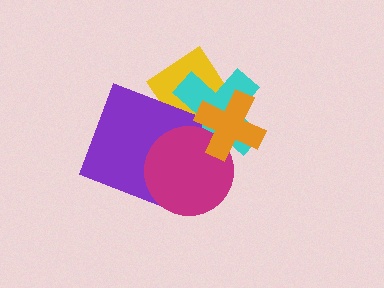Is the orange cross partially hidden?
No, no other shape covers it.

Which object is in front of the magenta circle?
The orange cross is in front of the magenta circle.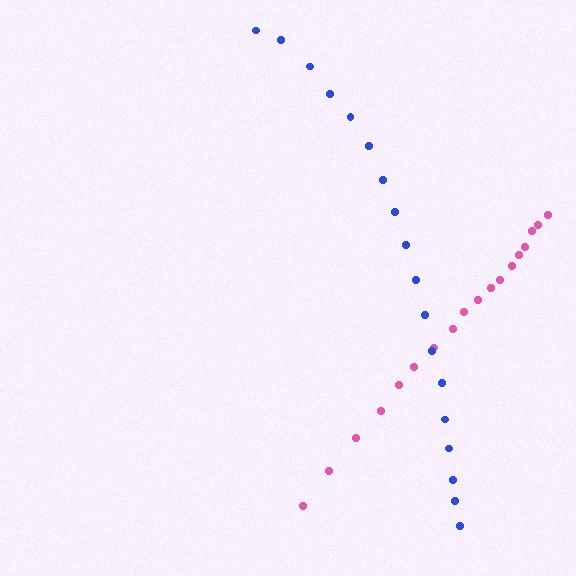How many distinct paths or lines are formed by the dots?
There are 2 distinct paths.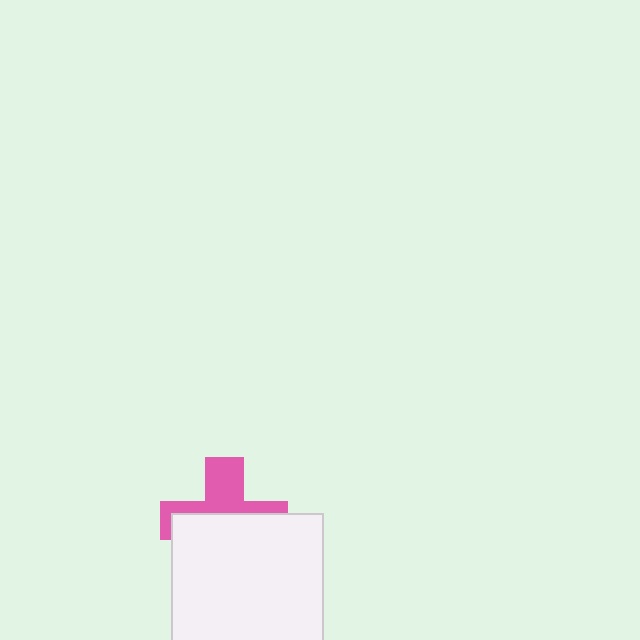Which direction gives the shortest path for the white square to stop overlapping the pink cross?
Moving down gives the shortest separation.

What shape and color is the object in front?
The object in front is a white square.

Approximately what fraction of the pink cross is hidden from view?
Roughly 58% of the pink cross is hidden behind the white square.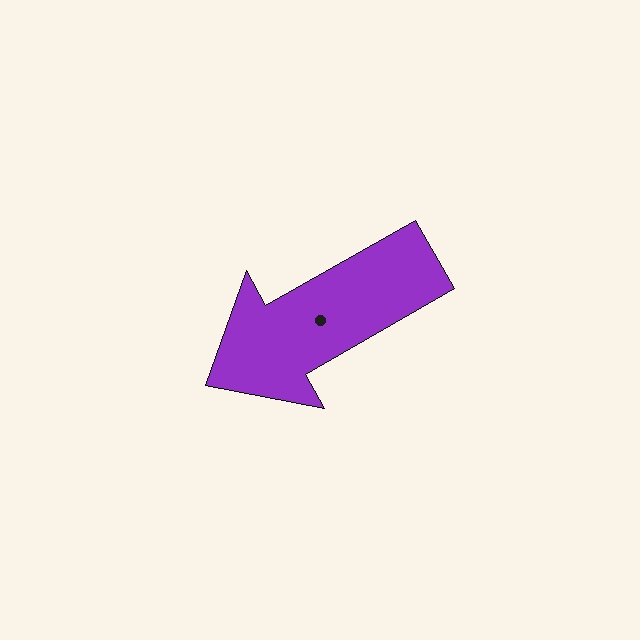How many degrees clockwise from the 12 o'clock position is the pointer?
Approximately 240 degrees.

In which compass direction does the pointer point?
Southwest.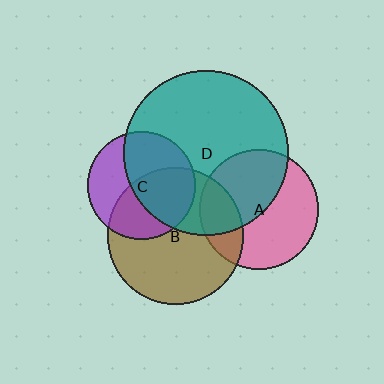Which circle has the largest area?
Circle D (teal).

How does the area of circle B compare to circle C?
Approximately 1.6 times.